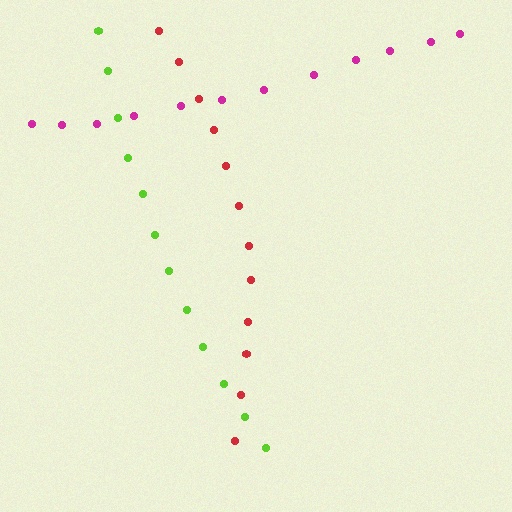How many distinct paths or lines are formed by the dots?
There are 3 distinct paths.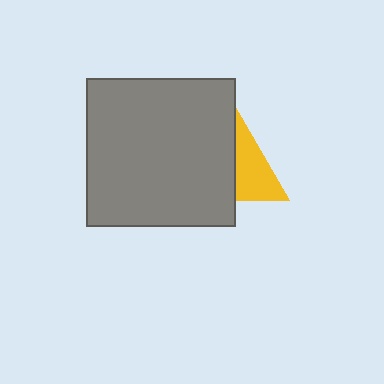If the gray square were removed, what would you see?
You would see the complete yellow triangle.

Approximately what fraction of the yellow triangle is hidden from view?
Roughly 52% of the yellow triangle is hidden behind the gray square.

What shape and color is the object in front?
The object in front is a gray square.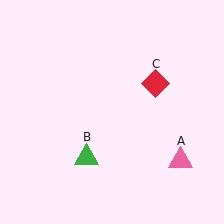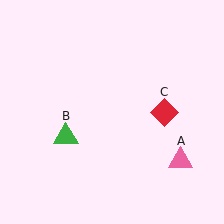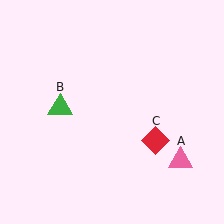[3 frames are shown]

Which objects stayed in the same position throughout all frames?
Pink triangle (object A) remained stationary.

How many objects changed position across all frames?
2 objects changed position: green triangle (object B), red diamond (object C).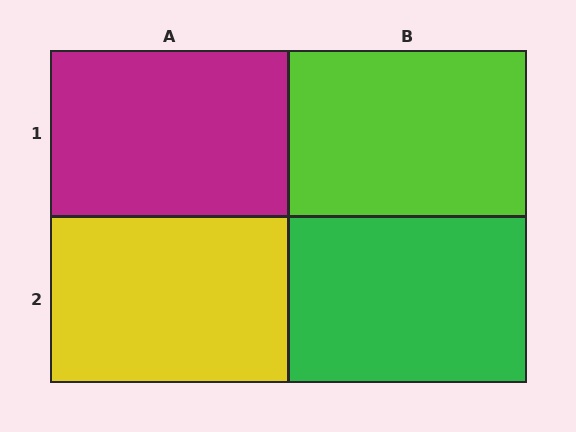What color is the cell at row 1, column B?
Lime.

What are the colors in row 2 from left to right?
Yellow, green.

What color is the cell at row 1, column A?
Magenta.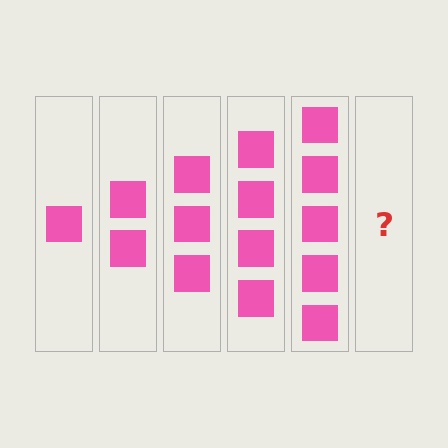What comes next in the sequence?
The next element should be 6 squares.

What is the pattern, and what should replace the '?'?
The pattern is that each step adds one more square. The '?' should be 6 squares.